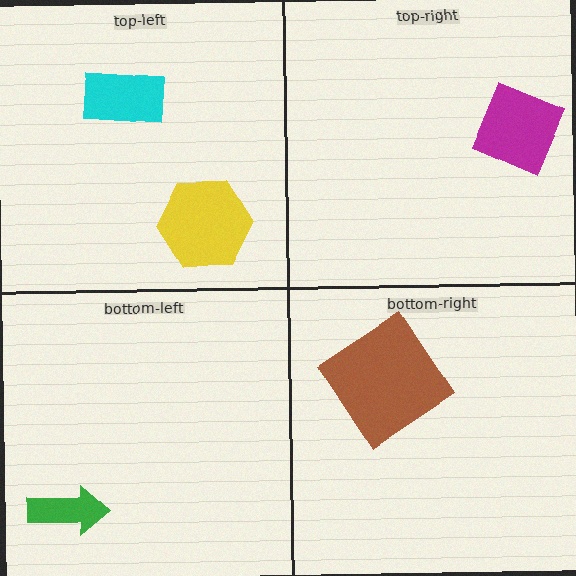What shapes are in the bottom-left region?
The green arrow.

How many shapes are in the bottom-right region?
1.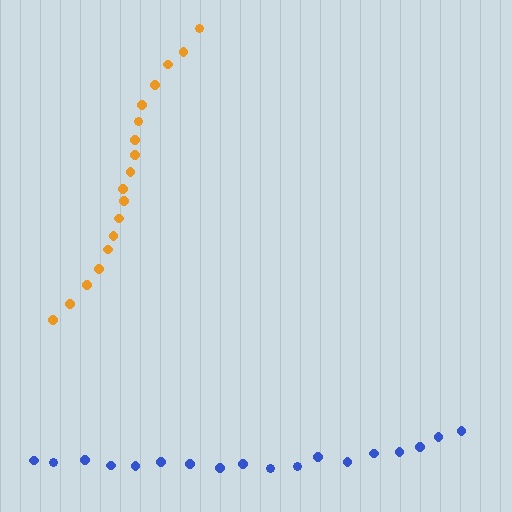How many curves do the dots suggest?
There are 2 distinct paths.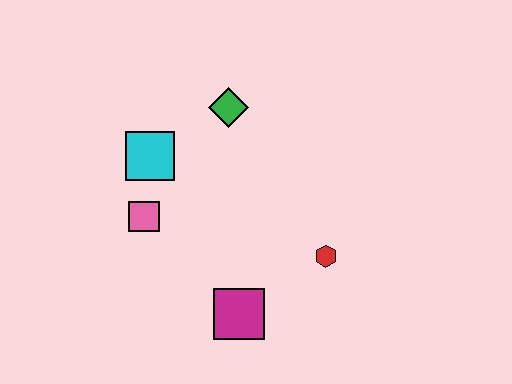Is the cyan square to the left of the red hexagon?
Yes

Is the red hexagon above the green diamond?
No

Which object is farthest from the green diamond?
The magenta square is farthest from the green diamond.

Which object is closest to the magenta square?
The red hexagon is closest to the magenta square.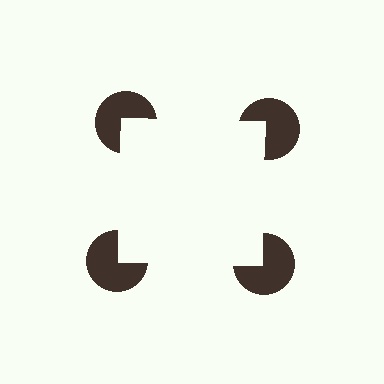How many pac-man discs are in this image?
There are 4 — one at each vertex of the illusory square.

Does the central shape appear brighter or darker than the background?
It typically appears slightly brighter than the background, even though no actual brightness change is drawn.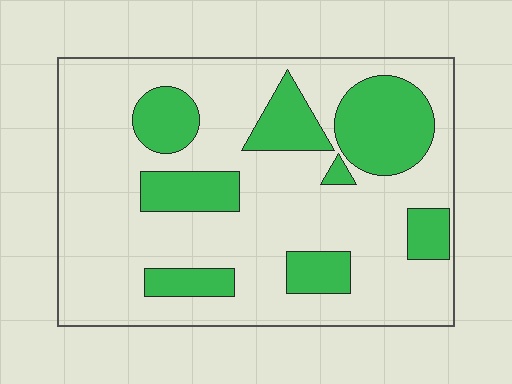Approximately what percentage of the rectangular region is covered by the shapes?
Approximately 25%.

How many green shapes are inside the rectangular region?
8.